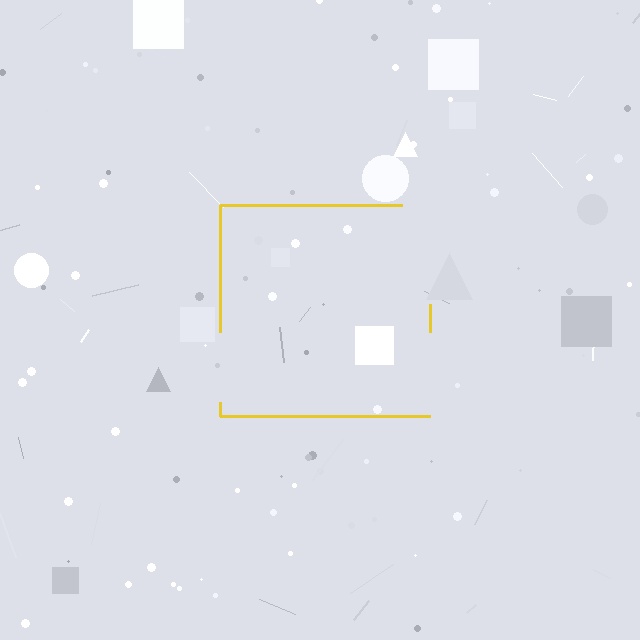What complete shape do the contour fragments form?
The contour fragments form a square.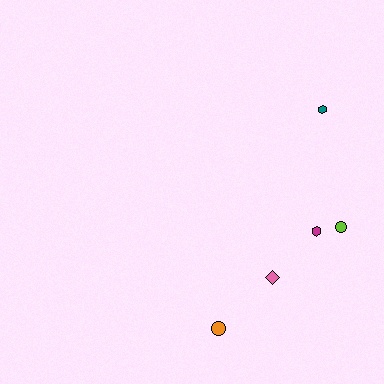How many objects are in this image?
There are 5 objects.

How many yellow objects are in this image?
There are no yellow objects.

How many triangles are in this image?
There are no triangles.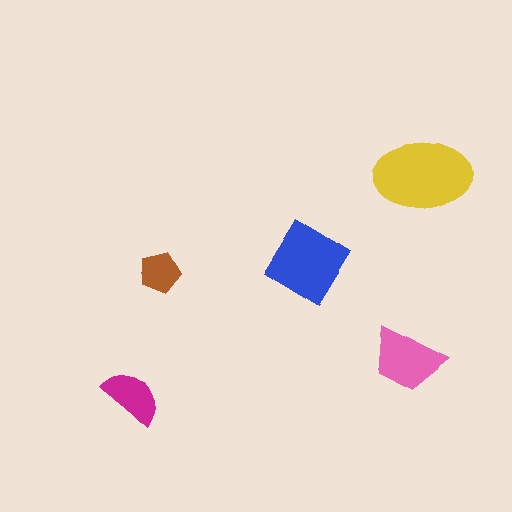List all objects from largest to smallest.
The yellow ellipse, the blue diamond, the pink trapezoid, the magenta semicircle, the brown pentagon.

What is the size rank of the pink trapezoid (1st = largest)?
3rd.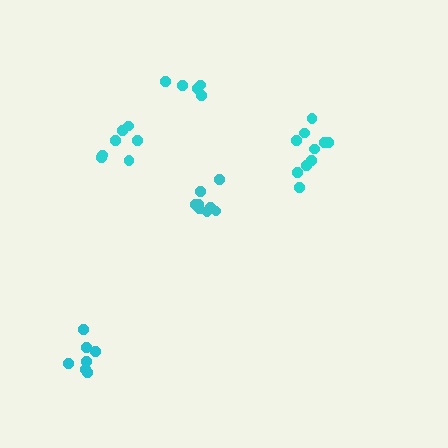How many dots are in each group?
Group 1: 5 dots, Group 2: 7 dots, Group 3: 7 dots, Group 4: 11 dots, Group 5: 8 dots (38 total).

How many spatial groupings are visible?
There are 5 spatial groupings.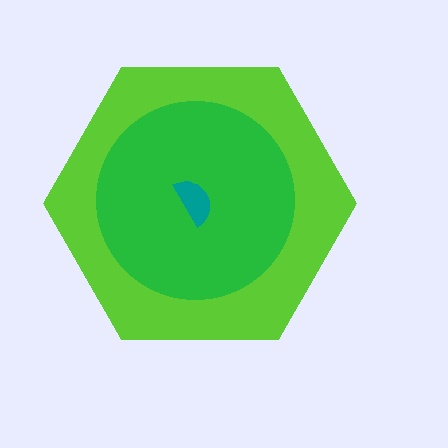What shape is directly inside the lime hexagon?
The green circle.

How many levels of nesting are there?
3.